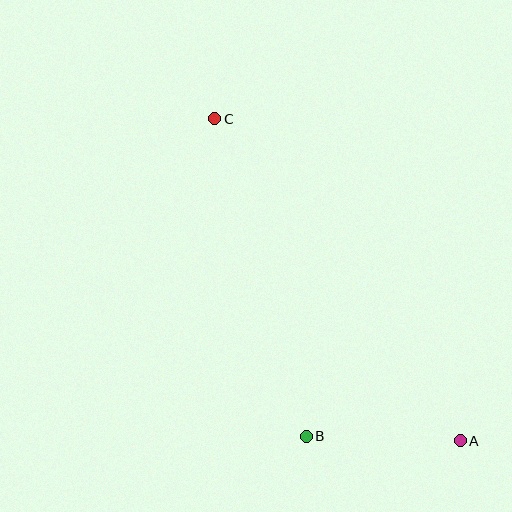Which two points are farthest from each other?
Points A and C are farthest from each other.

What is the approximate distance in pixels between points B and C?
The distance between B and C is approximately 330 pixels.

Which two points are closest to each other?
Points A and B are closest to each other.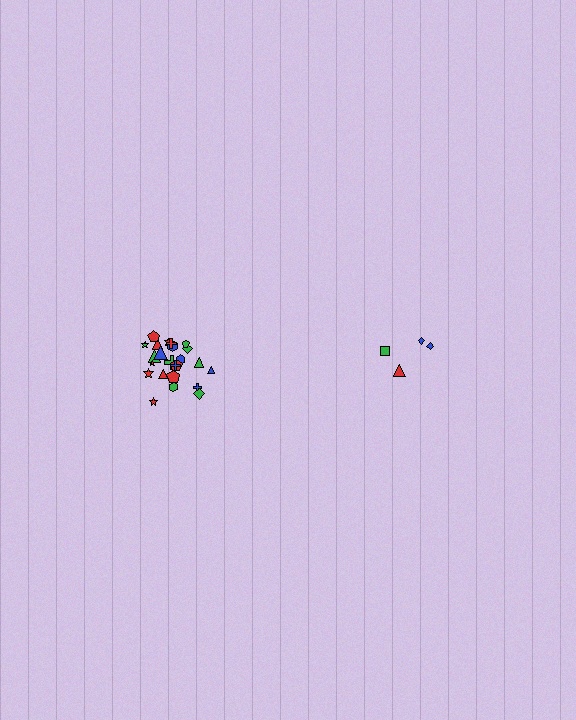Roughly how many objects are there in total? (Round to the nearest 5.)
Roughly 30 objects in total.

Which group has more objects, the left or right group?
The left group.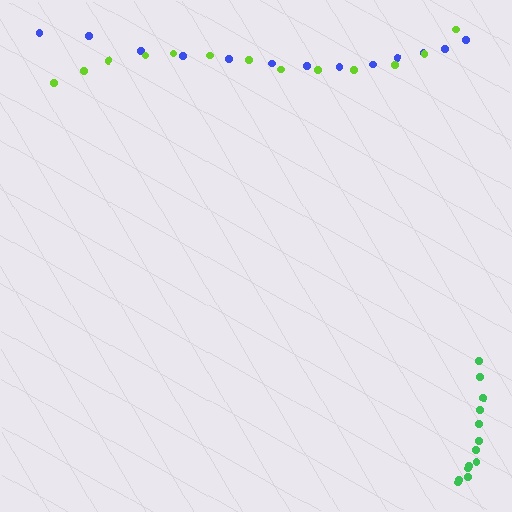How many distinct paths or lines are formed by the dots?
There are 3 distinct paths.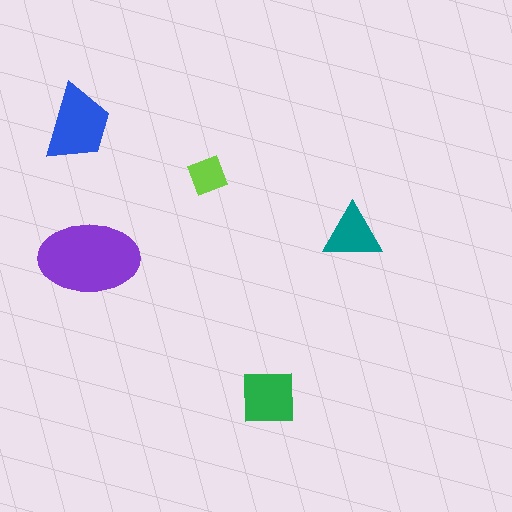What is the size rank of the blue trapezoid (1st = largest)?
2nd.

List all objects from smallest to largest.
The lime diamond, the teal triangle, the green square, the blue trapezoid, the purple ellipse.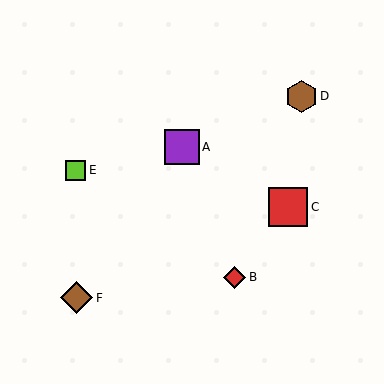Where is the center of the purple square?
The center of the purple square is at (182, 147).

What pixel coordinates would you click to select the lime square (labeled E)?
Click at (76, 170) to select the lime square E.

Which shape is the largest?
The red square (labeled C) is the largest.